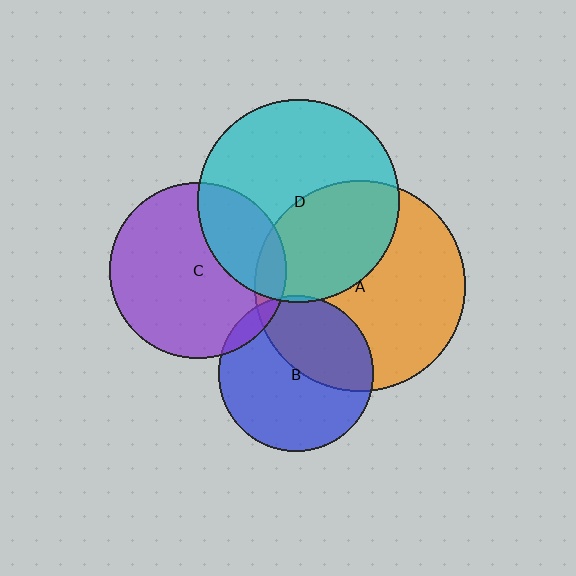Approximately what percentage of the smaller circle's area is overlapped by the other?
Approximately 5%.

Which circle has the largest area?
Circle A (orange).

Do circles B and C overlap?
Yes.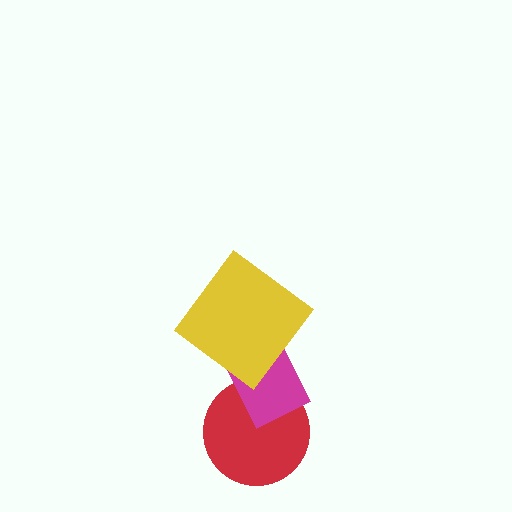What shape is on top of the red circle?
The magenta rectangle is on top of the red circle.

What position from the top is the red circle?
The red circle is 3rd from the top.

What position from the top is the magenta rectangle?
The magenta rectangle is 2nd from the top.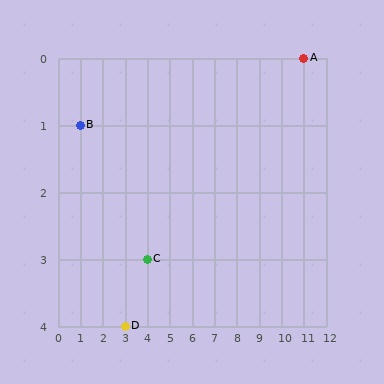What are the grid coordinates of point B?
Point B is at grid coordinates (1, 1).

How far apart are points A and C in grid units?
Points A and C are 7 columns and 3 rows apart (about 7.6 grid units diagonally).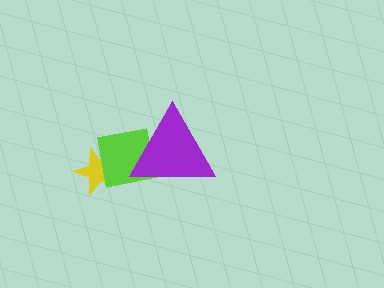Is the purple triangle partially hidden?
No, no other shape covers it.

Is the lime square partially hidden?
Yes, it is partially covered by another shape.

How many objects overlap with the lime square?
2 objects overlap with the lime square.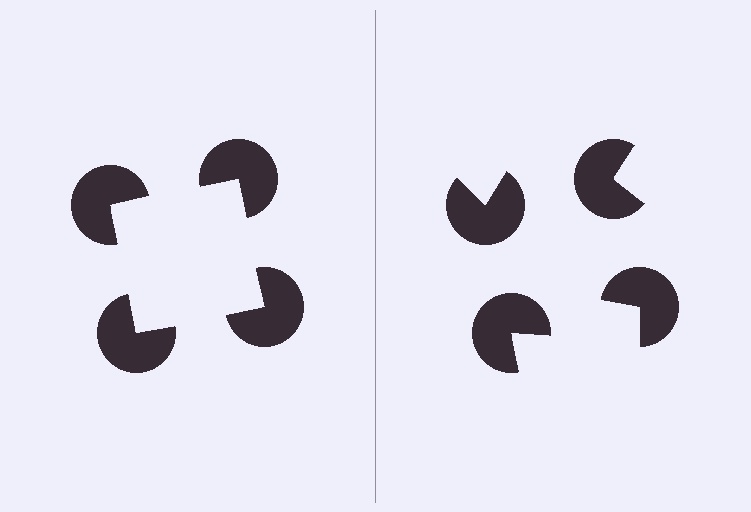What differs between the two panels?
The pac-man discs are positioned identically on both sides; only the wedge orientations differ. On the left they align to a square; on the right they are misaligned.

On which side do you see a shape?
An illusory square appears on the left side. On the right side the wedge cuts are rotated, so no coherent shape forms.